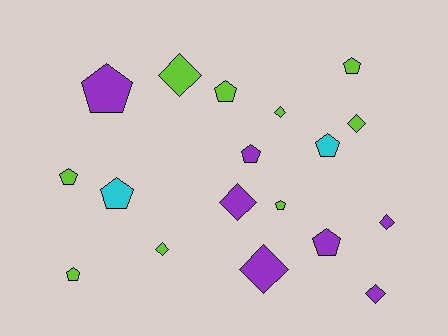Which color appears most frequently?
Lime, with 9 objects.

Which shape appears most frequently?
Pentagon, with 10 objects.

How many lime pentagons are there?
There are 5 lime pentagons.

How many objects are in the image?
There are 18 objects.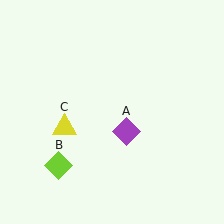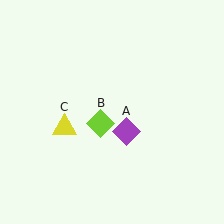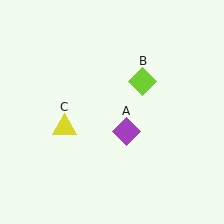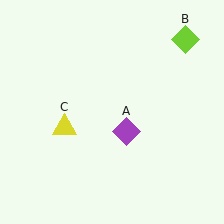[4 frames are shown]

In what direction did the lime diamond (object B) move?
The lime diamond (object B) moved up and to the right.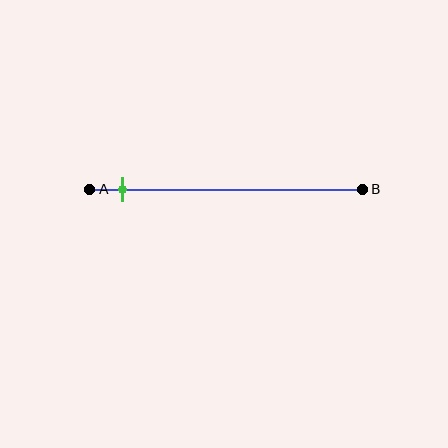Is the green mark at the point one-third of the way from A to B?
No, the mark is at about 10% from A, not at the 33% one-third point.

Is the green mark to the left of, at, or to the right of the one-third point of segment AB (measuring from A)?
The green mark is to the left of the one-third point of segment AB.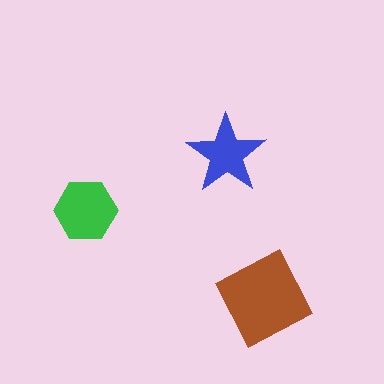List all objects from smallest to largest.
The blue star, the green hexagon, the brown diamond.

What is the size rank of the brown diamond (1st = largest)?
1st.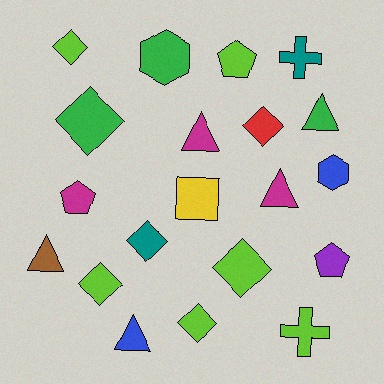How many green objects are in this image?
There are 3 green objects.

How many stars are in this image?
There are no stars.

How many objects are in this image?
There are 20 objects.